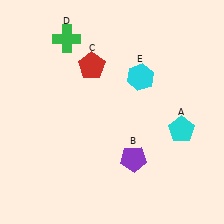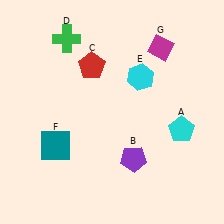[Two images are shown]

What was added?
A teal square (F), a magenta diamond (G) were added in Image 2.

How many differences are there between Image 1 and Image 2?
There are 2 differences between the two images.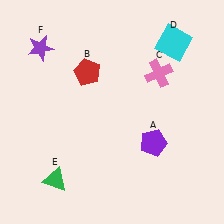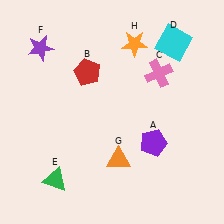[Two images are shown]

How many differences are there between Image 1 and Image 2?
There are 2 differences between the two images.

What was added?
An orange triangle (G), an orange star (H) were added in Image 2.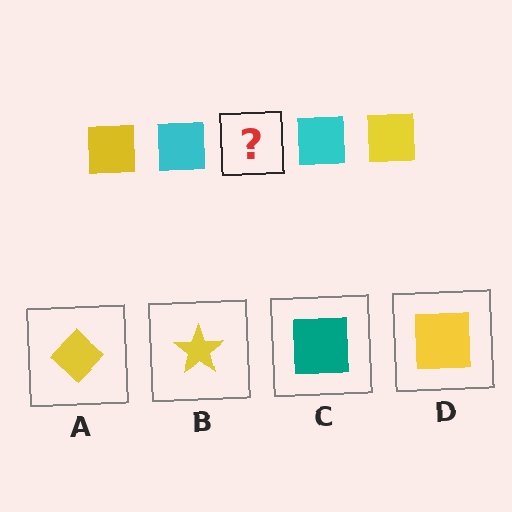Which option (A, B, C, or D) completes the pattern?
D.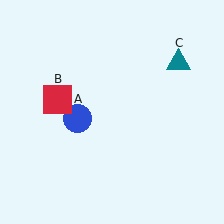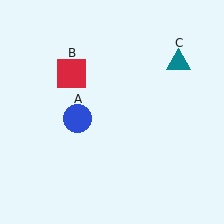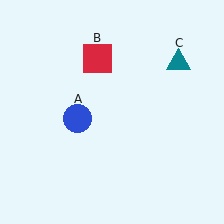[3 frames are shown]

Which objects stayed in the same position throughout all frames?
Blue circle (object A) and teal triangle (object C) remained stationary.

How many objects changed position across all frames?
1 object changed position: red square (object B).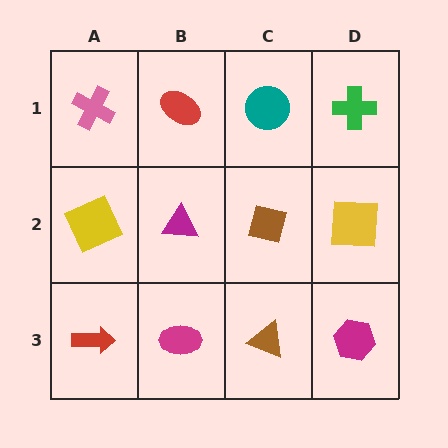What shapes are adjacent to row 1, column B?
A magenta triangle (row 2, column B), a pink cross (row 1, column A), a teal circle (row 1, column C).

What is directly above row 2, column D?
A green cross.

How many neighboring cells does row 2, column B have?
4.